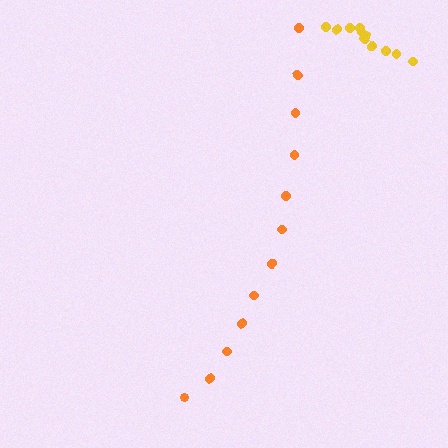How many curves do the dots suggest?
There are 2 distinct paths.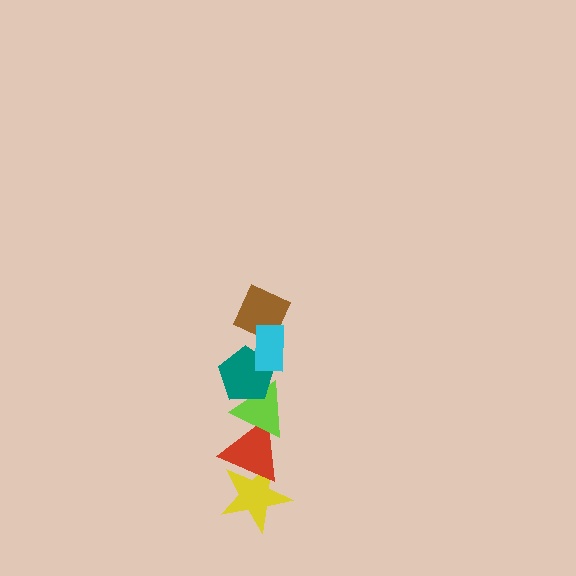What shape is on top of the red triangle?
The lime triangle is on top of the red triangle.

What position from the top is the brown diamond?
The brown diamond is 2nd from the top.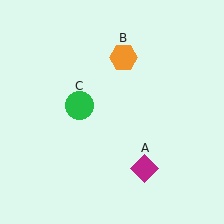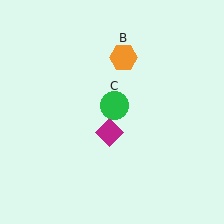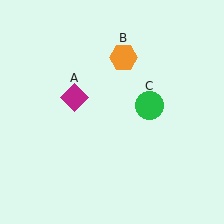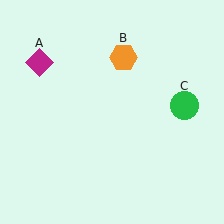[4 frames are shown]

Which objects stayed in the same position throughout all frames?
Orange hexagon (object B) remained stationary.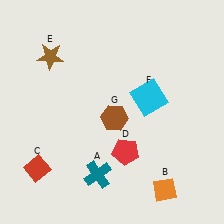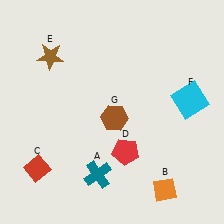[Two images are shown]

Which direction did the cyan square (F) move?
The cyan square (F) moved right.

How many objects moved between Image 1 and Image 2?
1 object moved between the two images.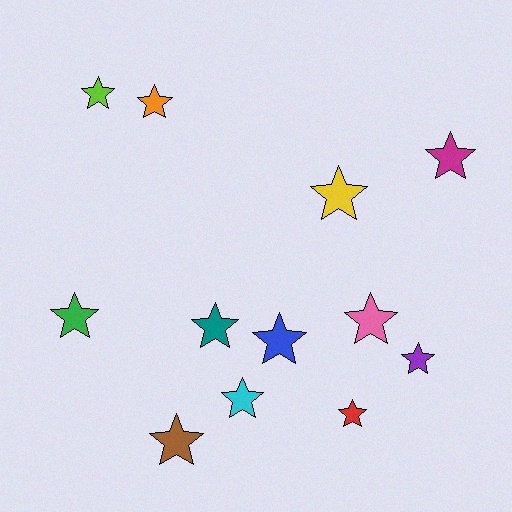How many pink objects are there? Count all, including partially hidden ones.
There is 1 pink object.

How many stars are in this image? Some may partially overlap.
There are 12 stars.